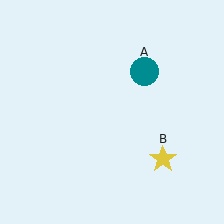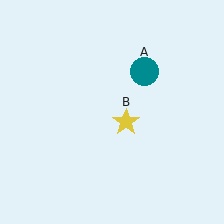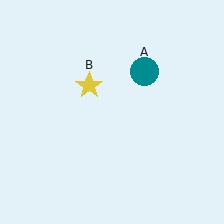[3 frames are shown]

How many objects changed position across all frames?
1 object changed position: yellow star (object B).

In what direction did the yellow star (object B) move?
The yellow star (object B) moved up and to the left.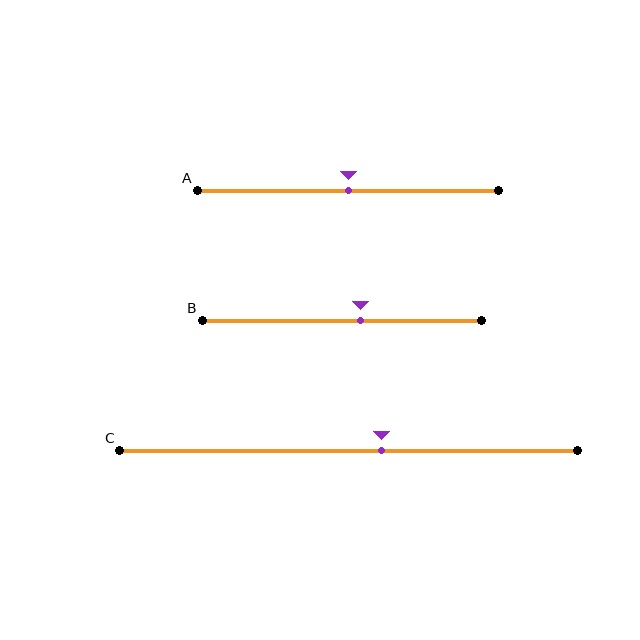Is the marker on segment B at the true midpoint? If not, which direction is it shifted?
No, the marker on segment B is shifted to the right by about 7% of the segment length.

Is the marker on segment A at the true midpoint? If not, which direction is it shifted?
Yes, the marker on segment A is at the true midpoint.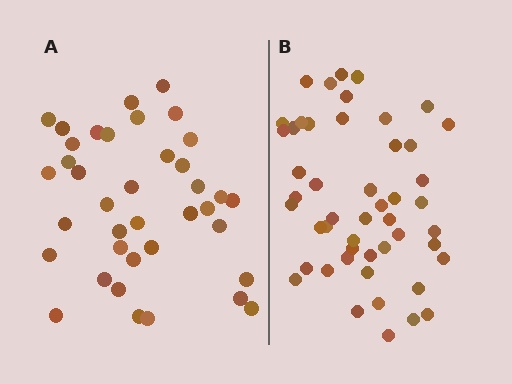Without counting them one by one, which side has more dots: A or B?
Region B (the right region) has more dots.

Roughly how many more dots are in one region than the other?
Region B has roughly 12 or so more dots than region A.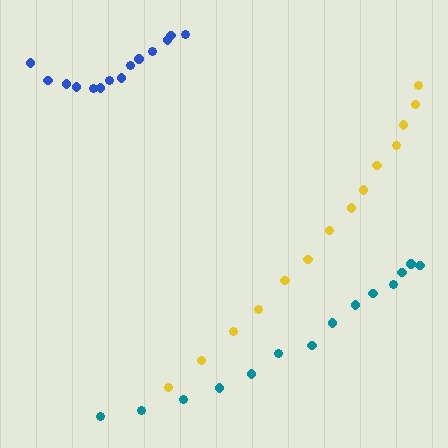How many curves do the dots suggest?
There are 3 distinct paths.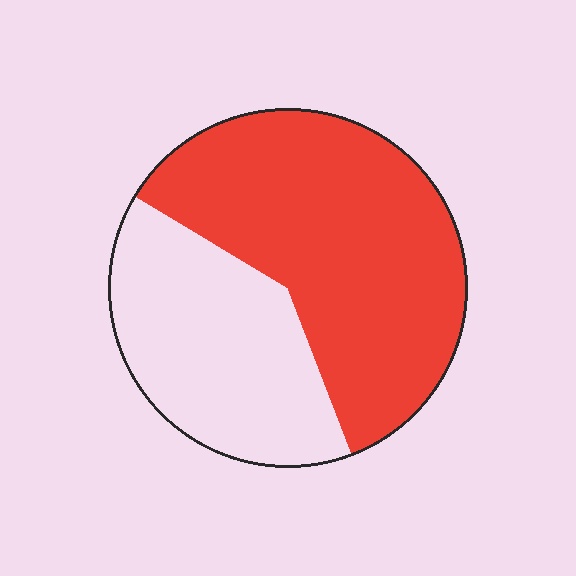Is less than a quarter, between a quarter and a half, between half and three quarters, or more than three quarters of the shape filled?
Between half and three quarters.